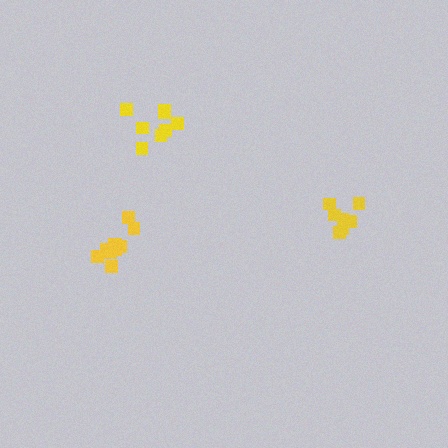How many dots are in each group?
Group 1: 7 dots, Group 2: 10 dots, Group 3: 8 dots (25 total).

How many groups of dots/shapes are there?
There are 3 groups.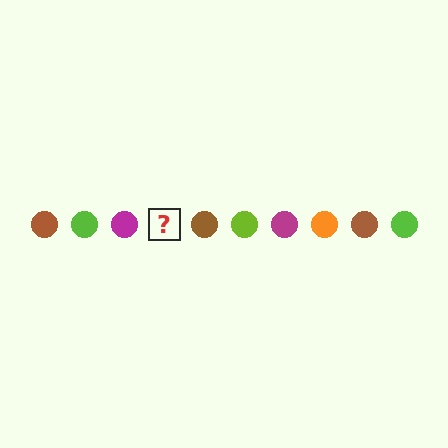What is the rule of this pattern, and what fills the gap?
The rule is that the pattern cycles through brown, lime, magenta, orange circles. The gap should be filled with an orange circle.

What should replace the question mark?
The question mark should be replaced with an orange circle.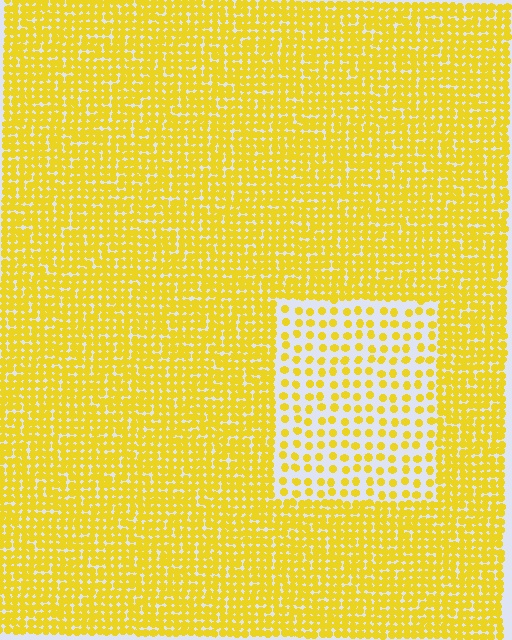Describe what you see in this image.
The image contains small yellow elements arranged at two different densities. A rectangle-shaped region is visible where the elements are less densely packed than the surrounding area.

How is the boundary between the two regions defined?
The boundary is defined by a change in element density (approximately 2.5x ratio). All elements are the same color, size, and shape.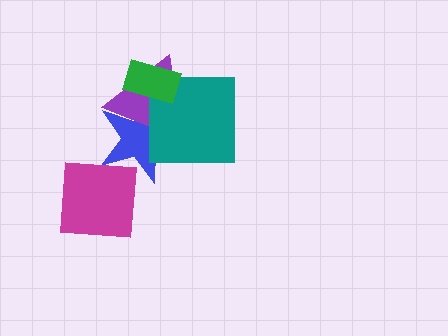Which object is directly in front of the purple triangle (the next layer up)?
The teal square is directly in front of the purple triangle.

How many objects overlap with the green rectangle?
3 objects overlap with the green rectangle.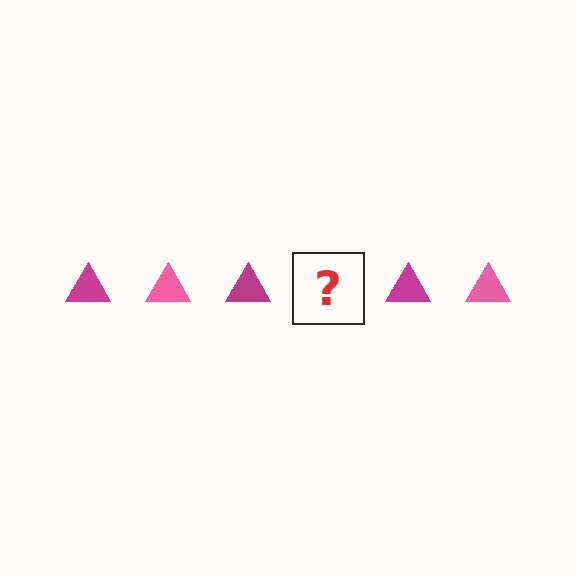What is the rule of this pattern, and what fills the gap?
The rule is that the pattern cycles through magenta, pink triangles. The gap should be filled with a pink triangle.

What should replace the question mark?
The question mark should be replaced with a pink triangle.